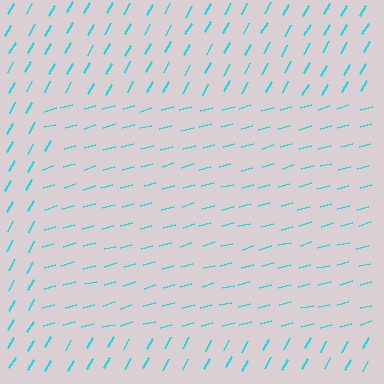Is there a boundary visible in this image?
Yes, there is a texture boundary formed by a change in line orientation.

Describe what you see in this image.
The image is filled with small cyan line segments. A rectangle region in the image has lines oriented differently from the surrounding lines, creating a visible texture boundary.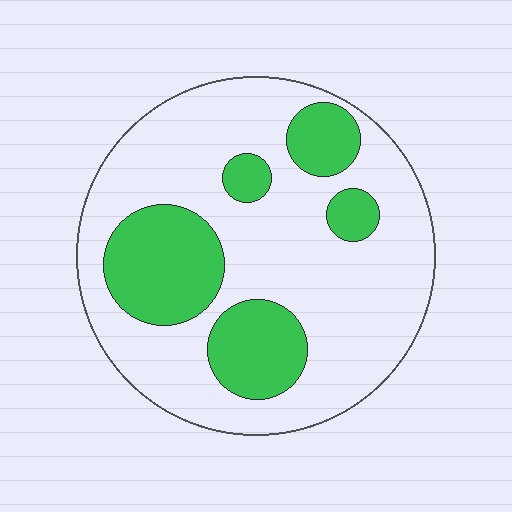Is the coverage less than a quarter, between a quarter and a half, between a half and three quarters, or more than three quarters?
Between a quarter and a half.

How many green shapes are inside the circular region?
5.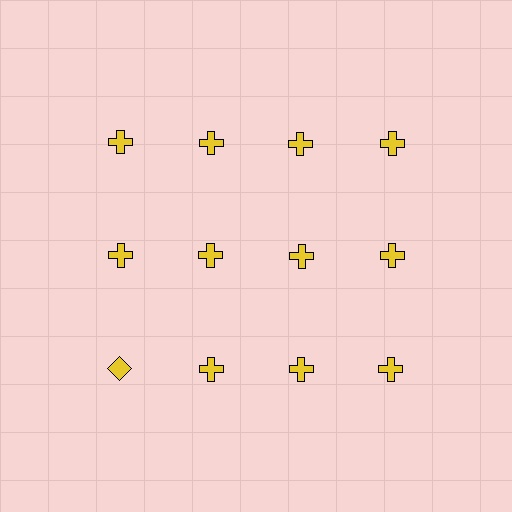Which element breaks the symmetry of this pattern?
The yellow diamond in the third row, leftmost column breaks the symmetry. All other shapes are yellow crosses.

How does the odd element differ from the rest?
It has a different shape: diamond instead of cross.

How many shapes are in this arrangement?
There are 12 shapes arranged in a grid pattern.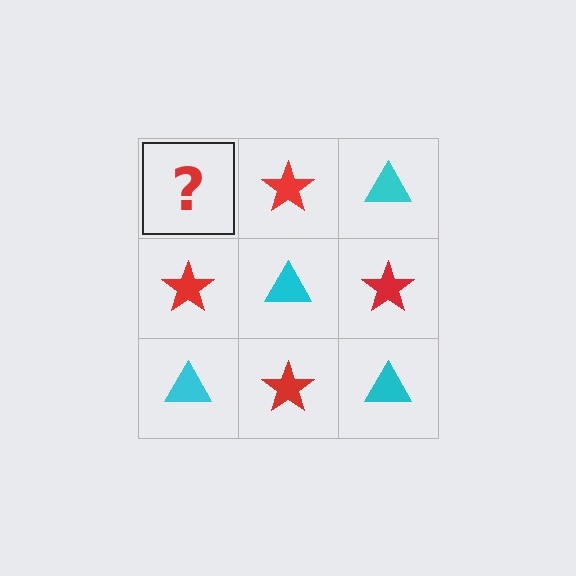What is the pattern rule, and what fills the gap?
The rule is that it alternates cyan triangle and red star in a checkerboard pattern. The gap should be filled with a cyan triangle.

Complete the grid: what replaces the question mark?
The question mark should be replaced with a cyan triangle.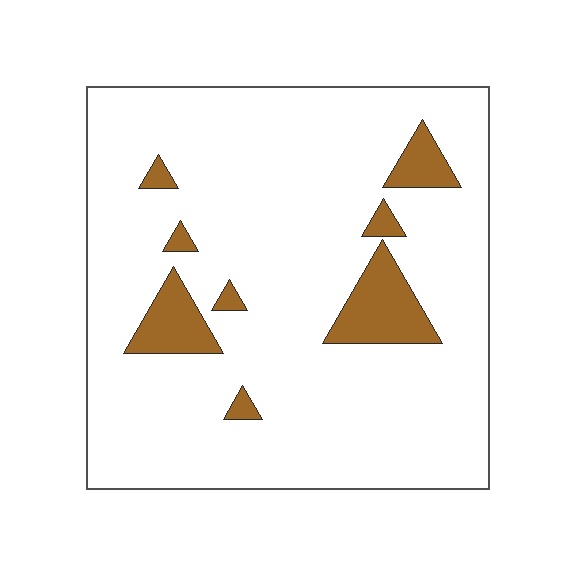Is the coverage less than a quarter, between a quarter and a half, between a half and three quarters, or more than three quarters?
Less than a quarter.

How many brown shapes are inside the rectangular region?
8.